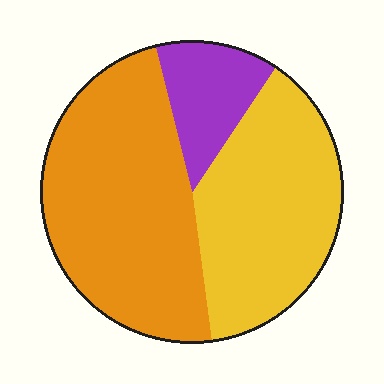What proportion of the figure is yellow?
Yellow takes up between a quarter and a half of the figure.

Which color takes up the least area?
Purple, at roughly 15%.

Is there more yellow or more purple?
Yellow.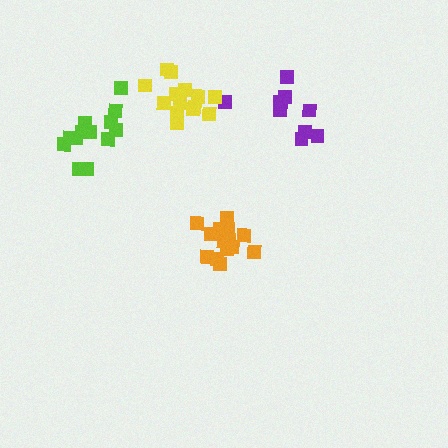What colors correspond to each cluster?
The clusters are colored: orange, purple, lime, yellow.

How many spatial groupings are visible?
There are 4 spatial groupings.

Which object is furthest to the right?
The purple cluster is rightmost.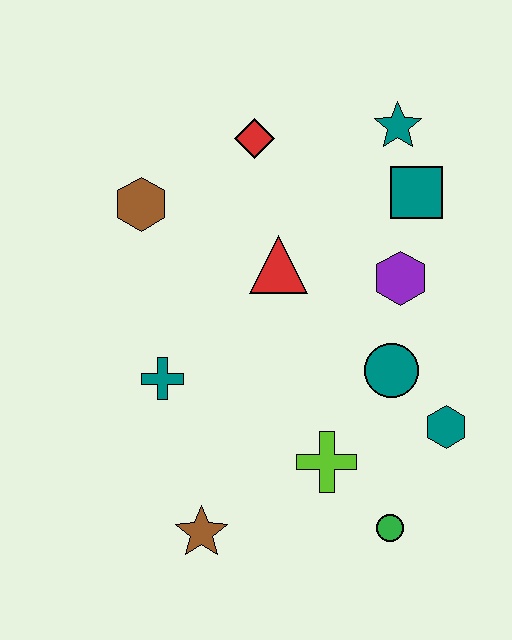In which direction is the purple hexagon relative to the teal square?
The purple hexagon is below the teal square.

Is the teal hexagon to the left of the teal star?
No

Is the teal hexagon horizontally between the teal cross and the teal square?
No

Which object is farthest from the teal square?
The brown star is farthest from the teal square.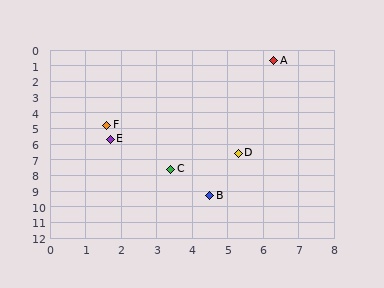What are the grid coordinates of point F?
Point F is at approximately (1.6, 4.8).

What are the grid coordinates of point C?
Point C is at approximately (3.4, 7.6).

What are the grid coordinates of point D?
Point D is at approximately (5.3, 6.6).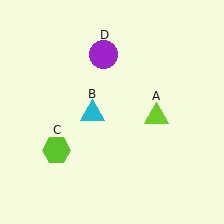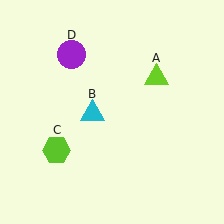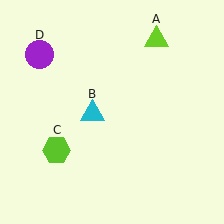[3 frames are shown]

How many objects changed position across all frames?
2 objects changed position: lime triangle (object A), purple circle (object D).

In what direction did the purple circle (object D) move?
The purple circle (object D) moved left.